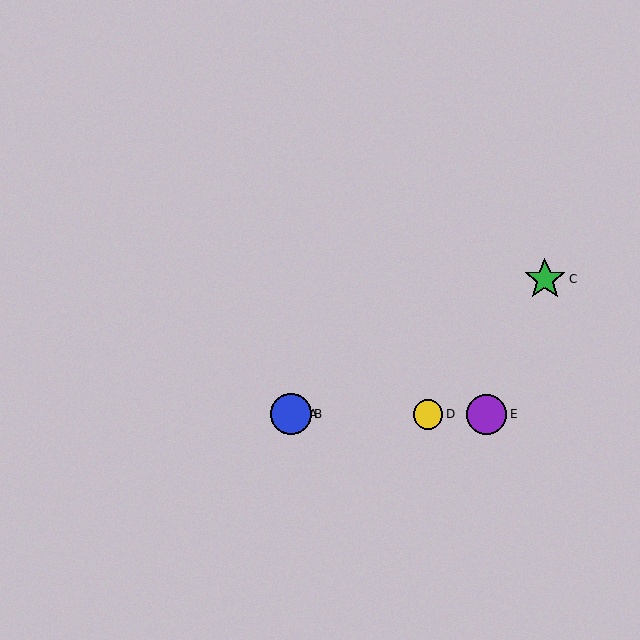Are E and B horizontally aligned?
Yes, both are at y≈414.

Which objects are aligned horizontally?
Objects A, B, D, E are aligned horizontally.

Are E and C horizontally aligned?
No, E is at y≈414 and C is at y≈279.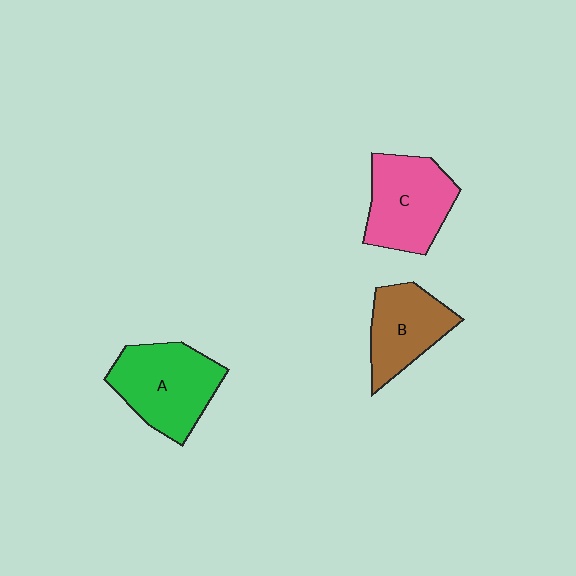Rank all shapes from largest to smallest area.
From largest to smallest: A (green), C (pink), B (brown).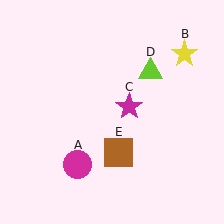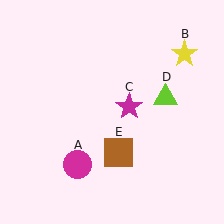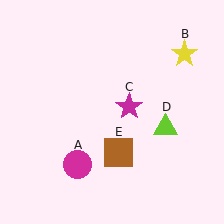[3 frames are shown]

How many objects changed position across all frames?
1 object changed position: lime triangle (object D).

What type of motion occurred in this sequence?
The lime triangle (object D) rotated clockwise around the center of the scene.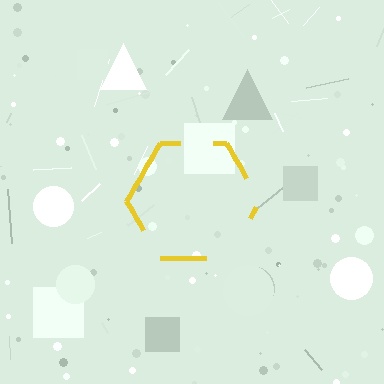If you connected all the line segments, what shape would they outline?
They would outline a hexagon.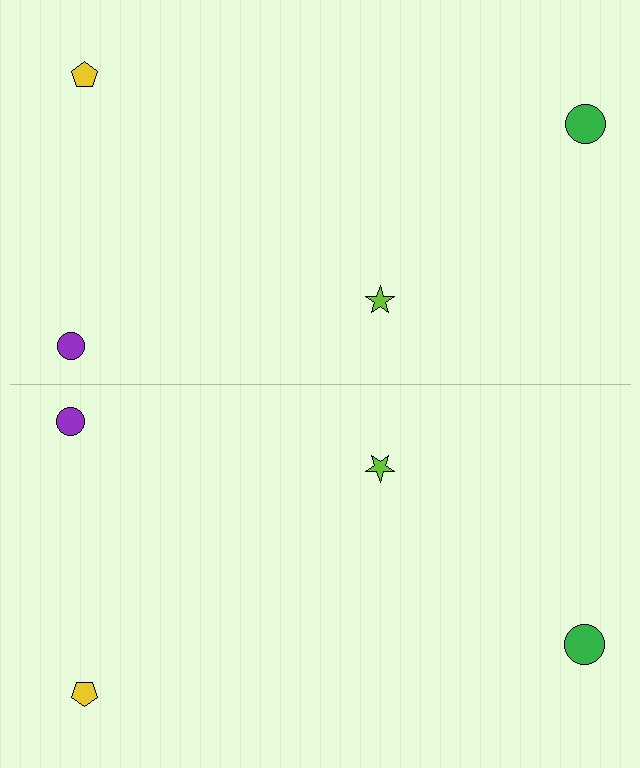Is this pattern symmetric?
Yes, this pattern has bilateral (reflection) symmetry.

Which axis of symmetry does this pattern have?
The pattern has a horizontal axis of symmetry running through the center of the image.